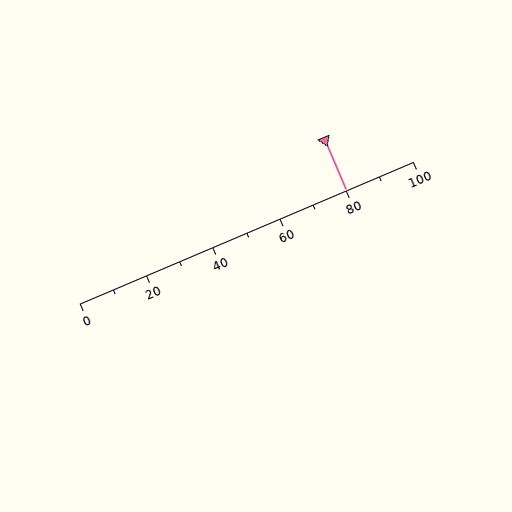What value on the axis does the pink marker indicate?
The marker indicates approximately 80.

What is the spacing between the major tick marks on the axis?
The major ticks are spaced 20 apart.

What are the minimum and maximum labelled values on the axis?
The axis runs from 0 to 100.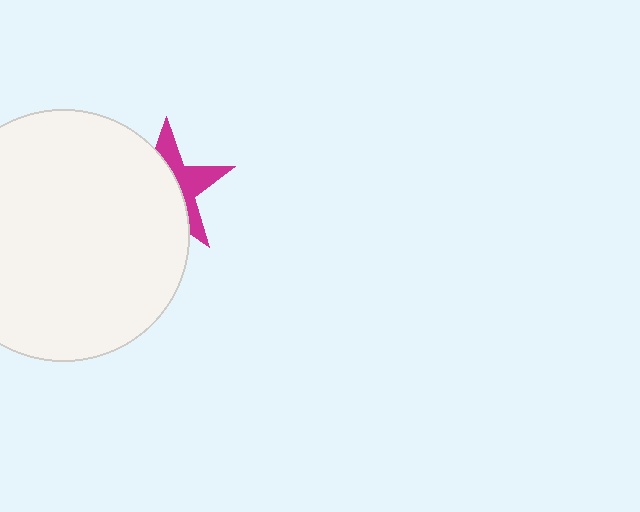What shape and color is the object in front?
The object in front is a white circle.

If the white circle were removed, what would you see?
You would see the complete magenta star.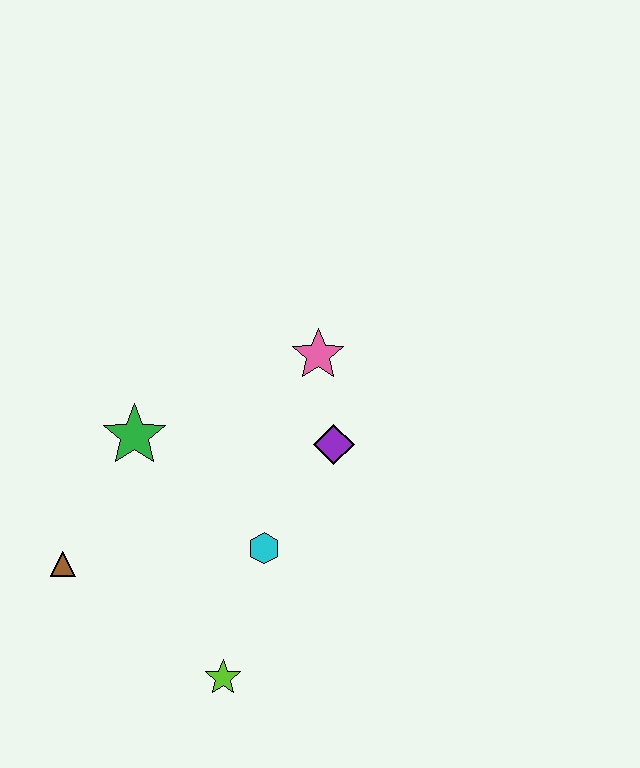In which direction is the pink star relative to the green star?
The pink star is to the right of the green star.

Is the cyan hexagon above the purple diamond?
No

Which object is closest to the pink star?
The purple diamond is closest to the pink star.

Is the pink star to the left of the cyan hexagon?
No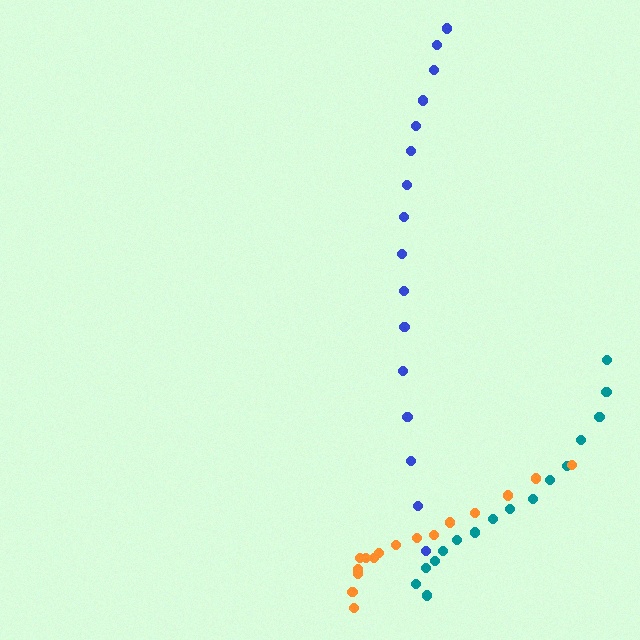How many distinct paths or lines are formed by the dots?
There are 3 distinct paths.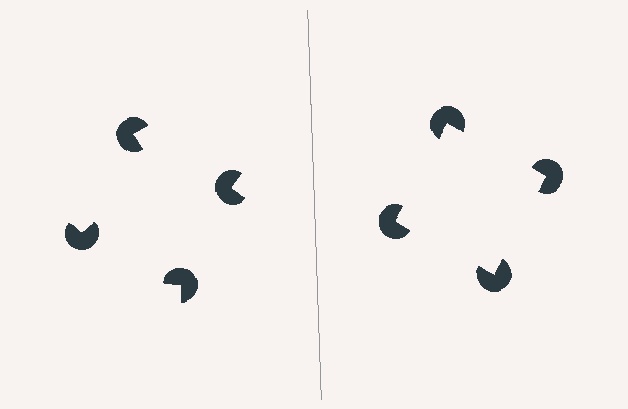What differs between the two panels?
The pac-man discs are positioned identically on both sides; only the wedge orientations differ. On the right they align to a square; on the left they are misaligned.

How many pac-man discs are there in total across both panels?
8 — 4 on each side.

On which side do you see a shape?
An illusory square appears on the right side. On the left side the wedge cuts are rotated, so no coherent shape forms.